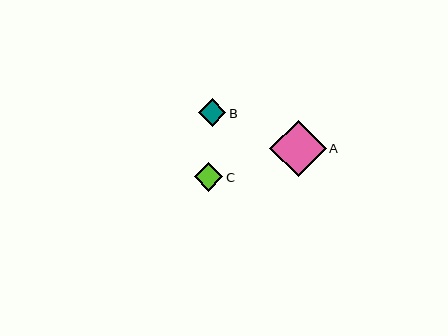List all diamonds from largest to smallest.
From largest to smallest: A, C, B.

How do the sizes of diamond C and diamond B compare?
Diamond C and diamond B are approximately the same size.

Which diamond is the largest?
Diamond A is the largest with a size of approximately 57 pixels.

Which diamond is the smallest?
Diamond B is the smallest with a size of approximately 28 pixels.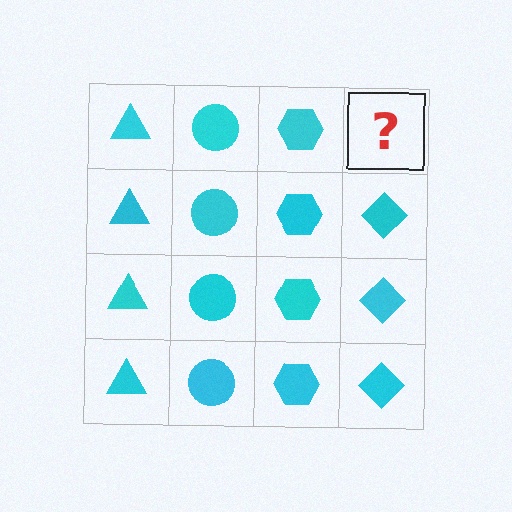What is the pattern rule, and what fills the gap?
The rule is that each column has a consistent shape. The gap should be filled with a cyan diamond.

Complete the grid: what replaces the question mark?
The question mark should be replaced with a cyan diamond.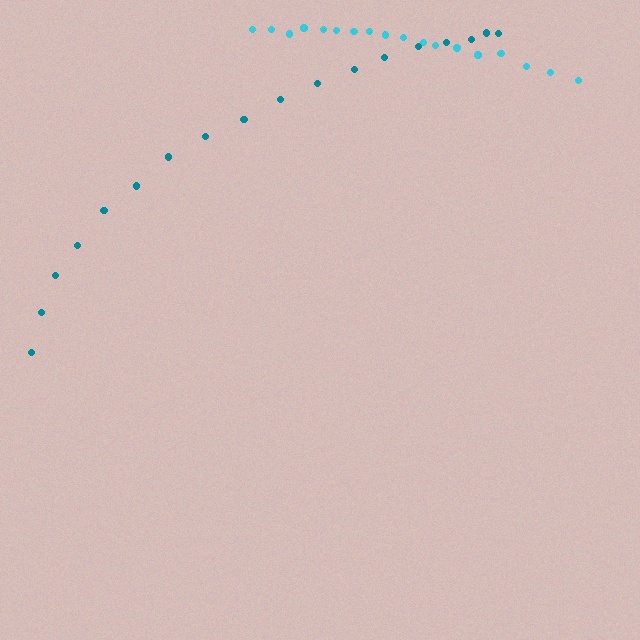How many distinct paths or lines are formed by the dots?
There are 2 distinct paths.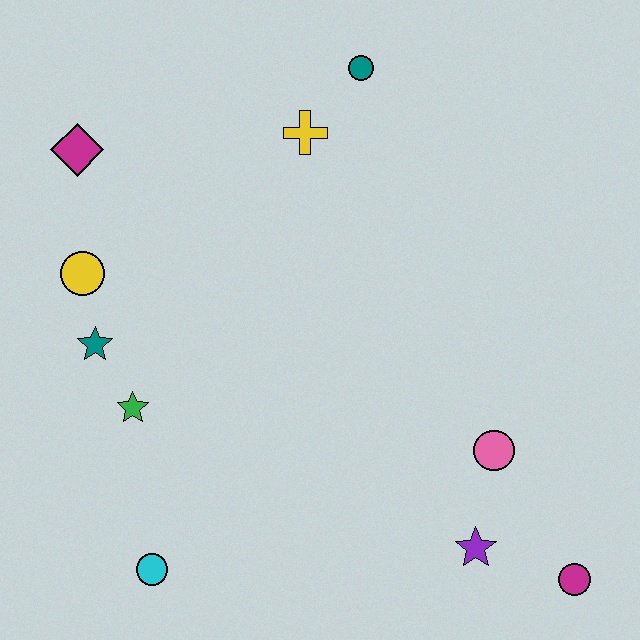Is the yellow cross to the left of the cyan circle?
No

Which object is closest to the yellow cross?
The teal circle is closest to the yellow cross.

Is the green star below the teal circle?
Yes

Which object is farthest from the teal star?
The magenta circle is farthest from the teal star.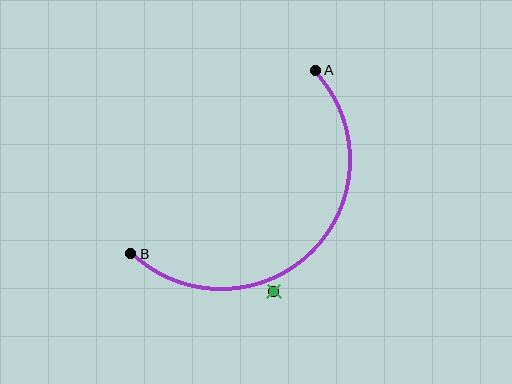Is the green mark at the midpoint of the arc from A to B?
No — the green mark does not lie on the arc at all. It sits slightly outside the curve.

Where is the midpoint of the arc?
The arc midpoint is the point on the curve farthest from the straight line joining A and B. It sits below and to the right of that line.